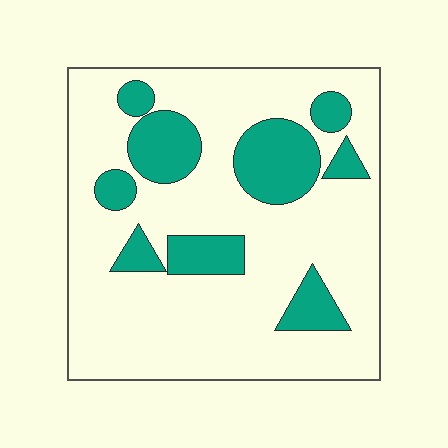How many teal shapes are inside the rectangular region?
9.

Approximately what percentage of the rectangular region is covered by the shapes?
Approximately 25%.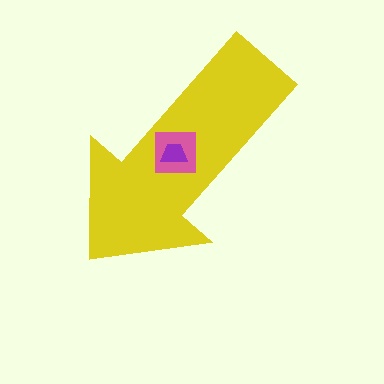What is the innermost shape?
The purple trapezoid.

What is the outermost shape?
The yellow arrow.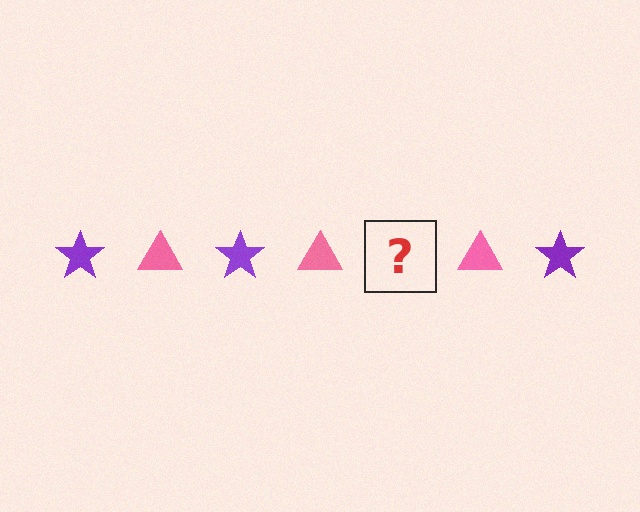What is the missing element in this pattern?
The missing element is a purple star.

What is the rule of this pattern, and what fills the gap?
The rule is that the pattern alternates between purple star and pink triangle. The gap should be filled with a purple star.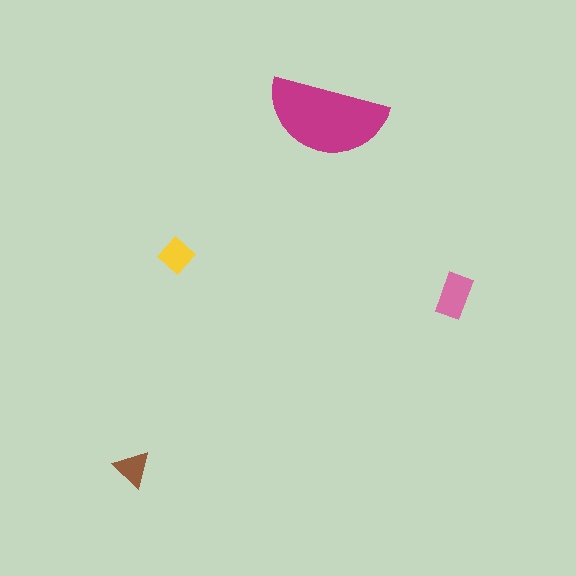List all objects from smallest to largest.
The brown triangle, the yellow diamond, the pink rectangle, the magenta semicircle.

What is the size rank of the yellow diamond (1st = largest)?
3rd.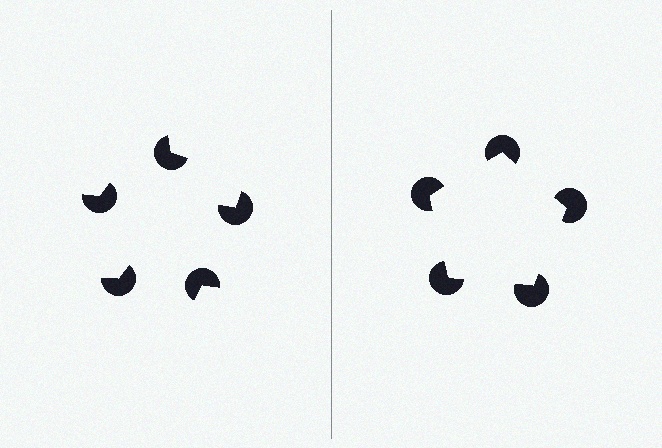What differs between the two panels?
The pac-man discs are positioned identically on both sides; only the wedge orientations differ. On the right they align to a pentagon; on the left they are misaligned.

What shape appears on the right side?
An illusory pentagon.